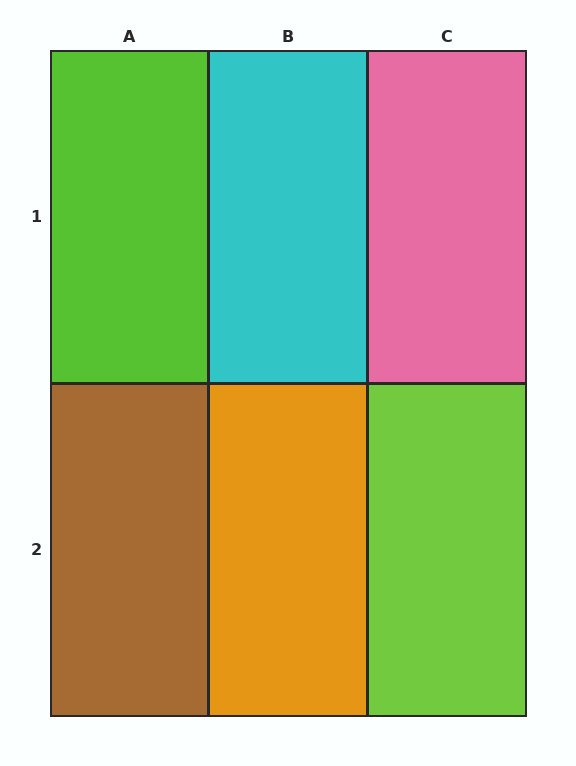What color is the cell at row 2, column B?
Orange.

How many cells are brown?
1 cell is brown.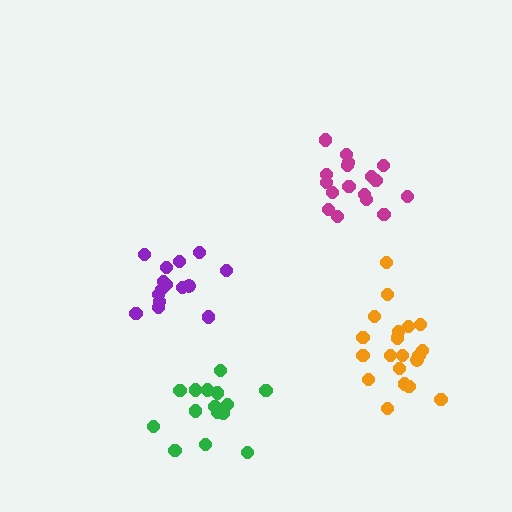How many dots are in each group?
Group 1: 15 dots, Group 2: 15 dots, Group 3: 17 dots, Group 4: 20 dots (67 total).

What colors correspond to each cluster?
The clusters are colored: purple, green, magenta, orange.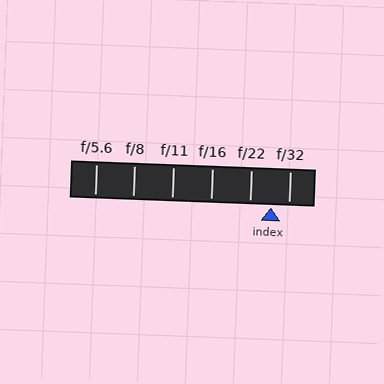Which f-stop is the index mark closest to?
The index mark is closest to f/32.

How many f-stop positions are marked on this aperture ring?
There are 6 f-stop positions marked.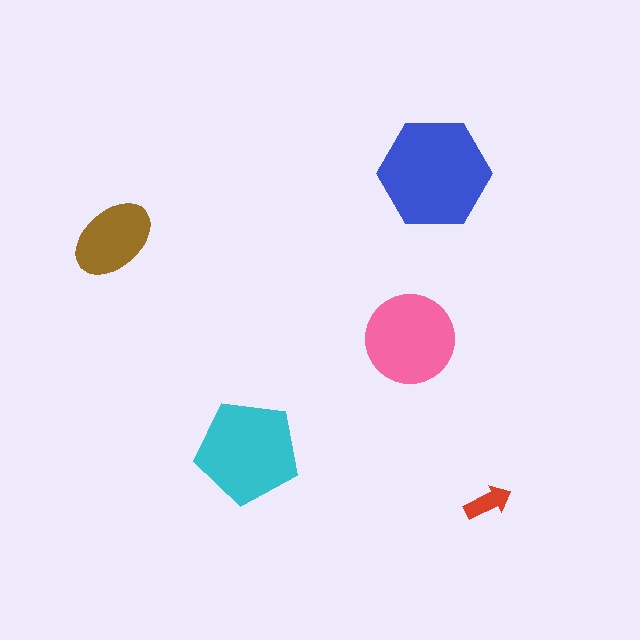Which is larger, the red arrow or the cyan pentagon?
The cyan pentagon.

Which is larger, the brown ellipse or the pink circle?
The pink circle.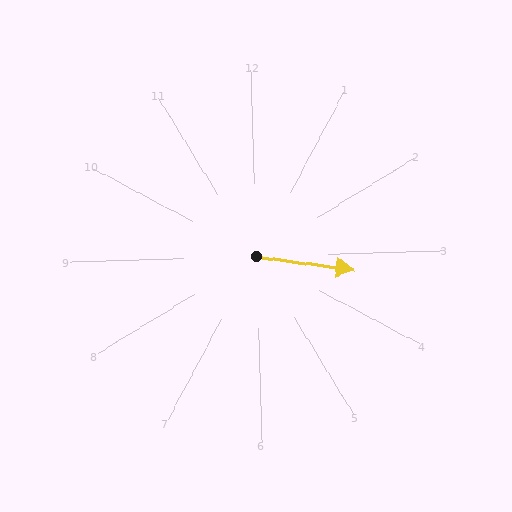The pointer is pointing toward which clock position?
Roughly 3 o'clock.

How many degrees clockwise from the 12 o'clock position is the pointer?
Approximately 100 degrees.